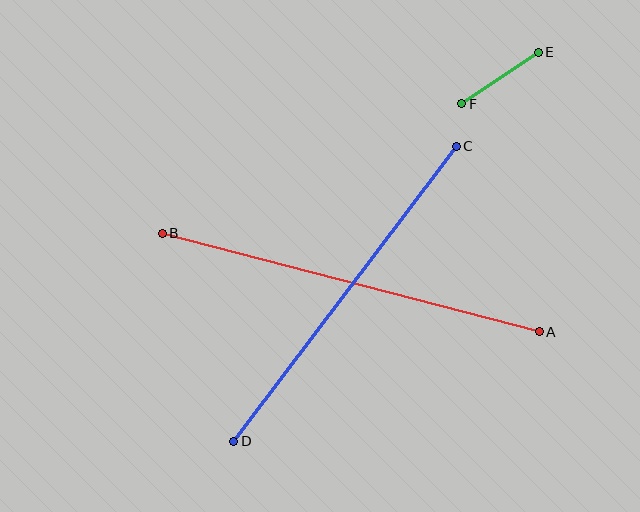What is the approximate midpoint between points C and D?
The midpoint is at approximately (345, 294) pixels.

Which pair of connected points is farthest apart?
Points A and B are farthest apart.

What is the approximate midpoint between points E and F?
The midpoint is at approximately (500, 78) pixels.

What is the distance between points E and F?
The distance is approximately 92 pixels.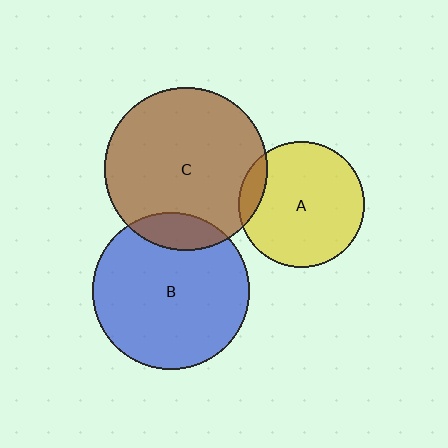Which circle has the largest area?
Circle C (brown).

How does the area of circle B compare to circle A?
Approximately 1.5 times.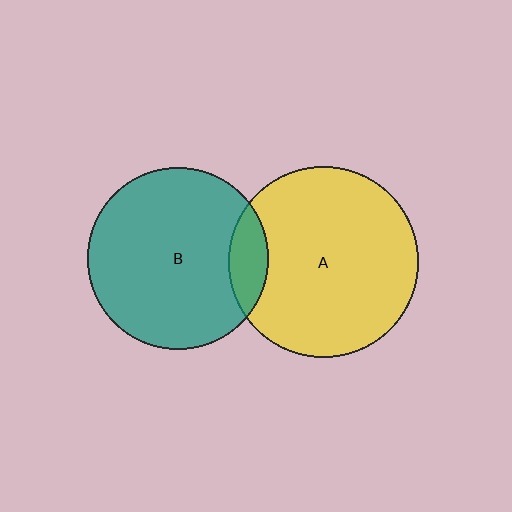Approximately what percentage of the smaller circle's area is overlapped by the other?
Approximately 10%.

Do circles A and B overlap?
Yes.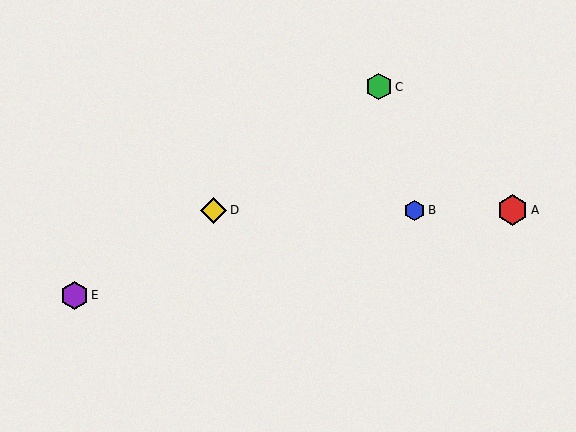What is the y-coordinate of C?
Object C is at y≈87.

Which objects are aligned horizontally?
Objects A, B, D are aligned horizontally.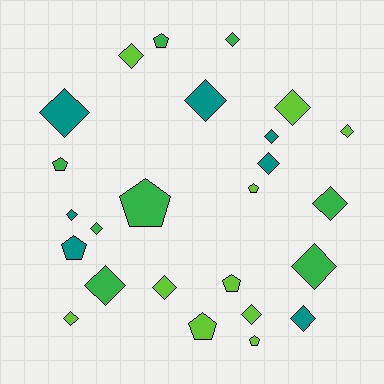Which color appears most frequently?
Lime, with 10 objects.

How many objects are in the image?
There are 25 objects.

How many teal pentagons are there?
There is 1 teal pentagon.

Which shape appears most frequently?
Diamond, with 17 objects.